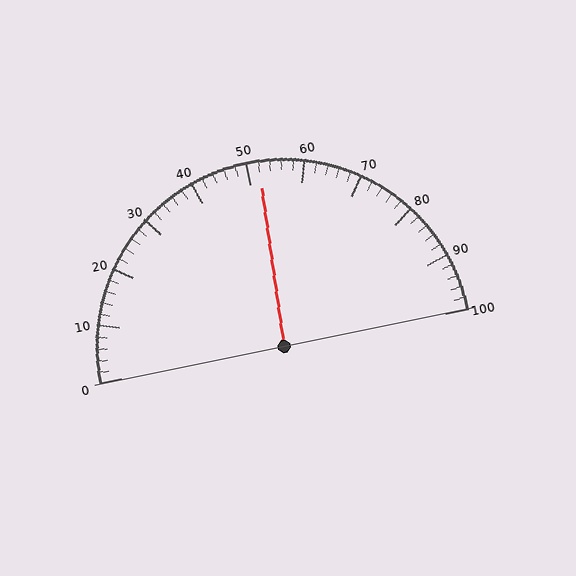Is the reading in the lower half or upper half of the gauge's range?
The reading is in the upper half of the range (0 to 100).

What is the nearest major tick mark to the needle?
The nearest major tick mark is 50.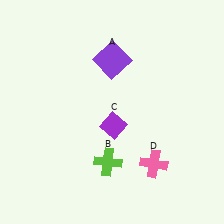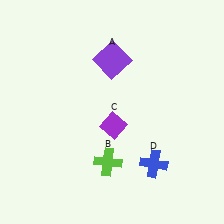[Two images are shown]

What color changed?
The cross (D) changed from pink in Image 1 to blue in Image 2.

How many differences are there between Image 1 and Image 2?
There is 1 difference between the two images.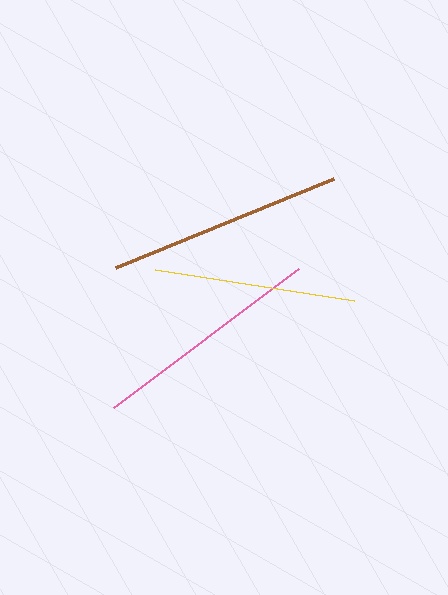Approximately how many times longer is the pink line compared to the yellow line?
The pink line is approximately 1.1 times the length of the yellow line.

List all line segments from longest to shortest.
From longest to shortest: brown, pink, yellow.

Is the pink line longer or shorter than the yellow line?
The pink line is longer than the yellow line.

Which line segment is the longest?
The brown line is the longest at approximately 235 pixels.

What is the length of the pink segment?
The pink segment is approximately 231 pixels long.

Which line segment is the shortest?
The yellow line is the shortest at approximately 201 pixels.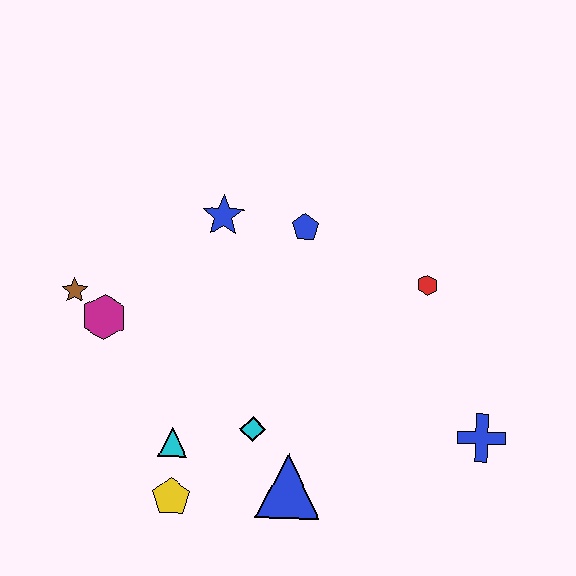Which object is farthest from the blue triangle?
The brown star is farthest from the blue triangle.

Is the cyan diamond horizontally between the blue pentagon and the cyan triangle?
Yes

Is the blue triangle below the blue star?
Yes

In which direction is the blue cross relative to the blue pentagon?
The blue cross is below the blue pentagon.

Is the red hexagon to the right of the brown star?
Yes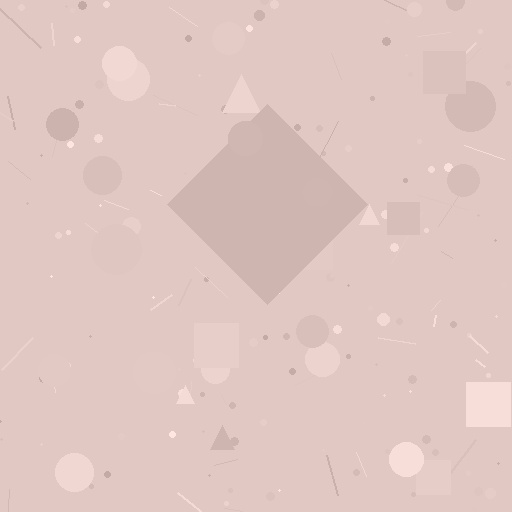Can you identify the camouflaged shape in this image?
The camouflaged shape is a diamond.